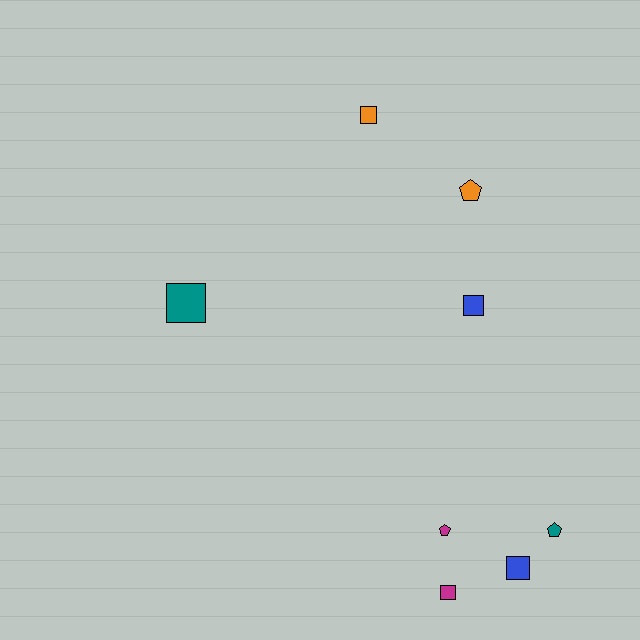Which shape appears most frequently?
Square, with 5 objects.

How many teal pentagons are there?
There is 1 teal pentagon.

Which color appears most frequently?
Teal, with 2 objects.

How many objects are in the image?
There are 8 objects.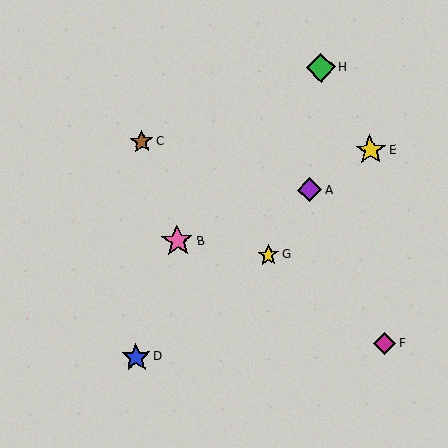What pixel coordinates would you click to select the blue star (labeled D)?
Click at (136, 357) to select the blue star D.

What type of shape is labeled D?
Shape D is a blue star.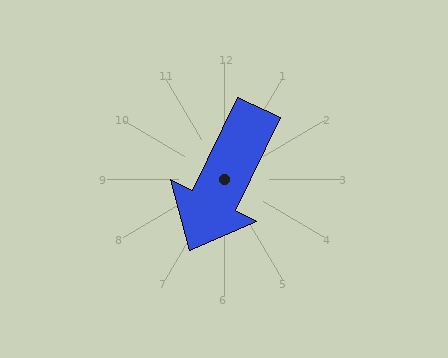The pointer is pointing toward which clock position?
Roughly 7 o'clock.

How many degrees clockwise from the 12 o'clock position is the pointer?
Approximately 206 degrees.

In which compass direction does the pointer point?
Southwest.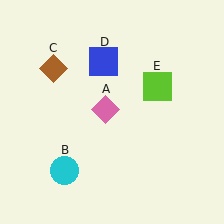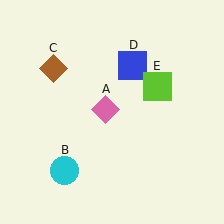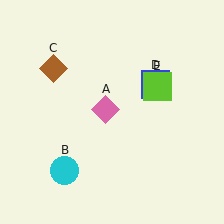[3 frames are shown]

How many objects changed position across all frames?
1 object changed position: blue square (object D).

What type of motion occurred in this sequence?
The blue square (object D) rotated clockwise around the center of the scene.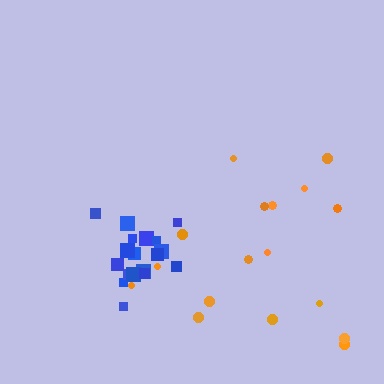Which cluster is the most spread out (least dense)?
Orange.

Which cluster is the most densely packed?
Blue.